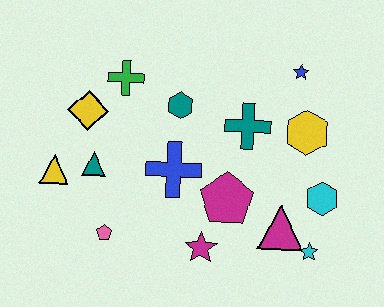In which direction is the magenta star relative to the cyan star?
The magenta star is to the left of the cyan star.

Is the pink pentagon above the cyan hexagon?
No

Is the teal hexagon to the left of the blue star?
Yes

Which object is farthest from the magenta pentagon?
The yellow triangle is farthest from the magenta pentagon.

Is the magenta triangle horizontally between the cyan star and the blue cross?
Yes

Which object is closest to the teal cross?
The yellow hexagon is closest to the teal cross.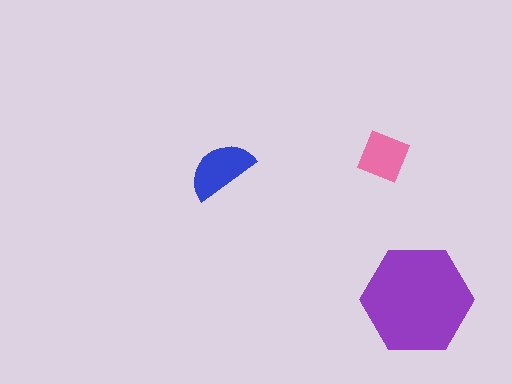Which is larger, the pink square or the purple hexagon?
The purple hexagon.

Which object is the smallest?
The pink square.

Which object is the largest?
The purple hexagon.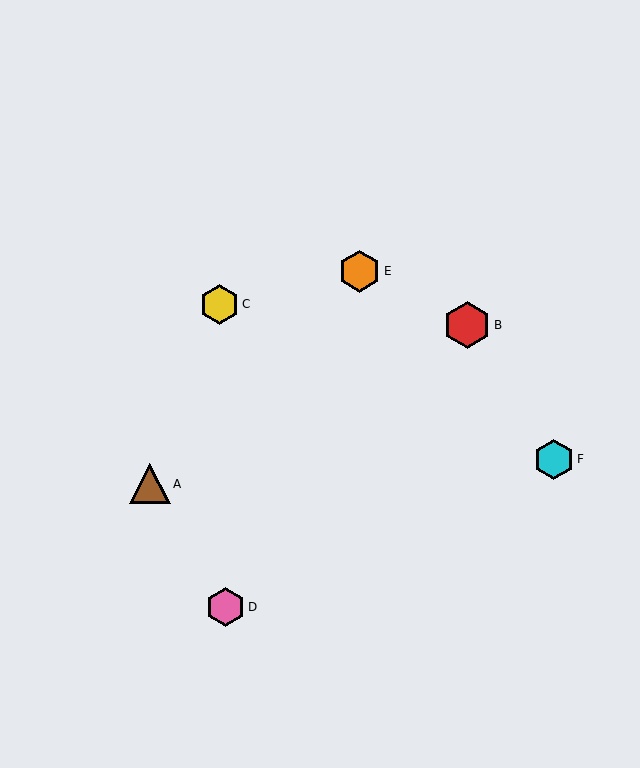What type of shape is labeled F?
Shape F is a cyan hexagon.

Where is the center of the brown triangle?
The center of the brown triangle is at (150, 484).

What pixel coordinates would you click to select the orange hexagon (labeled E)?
Click at (360, 271) to select the orange hexagon E.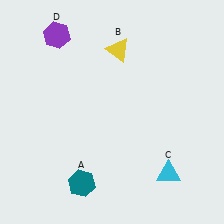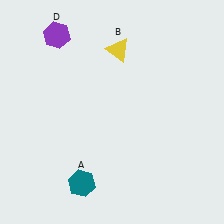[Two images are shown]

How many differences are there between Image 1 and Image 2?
There is 1 difference between the two images.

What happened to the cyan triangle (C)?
The cyan triangle (C) was removed in Image 2. It was in the bottom-right area of Image 1.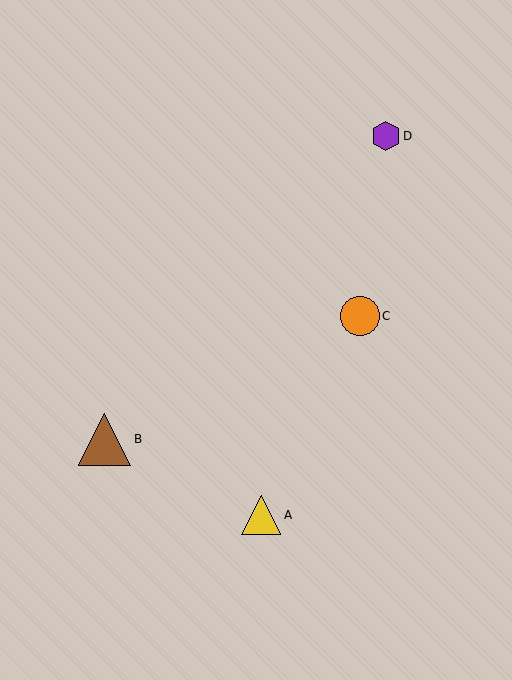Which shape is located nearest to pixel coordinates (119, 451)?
The brown triangle (labeled B) at (105, 439) is nearest to that location.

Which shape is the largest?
The brown triangle (labeled B) is the largest.